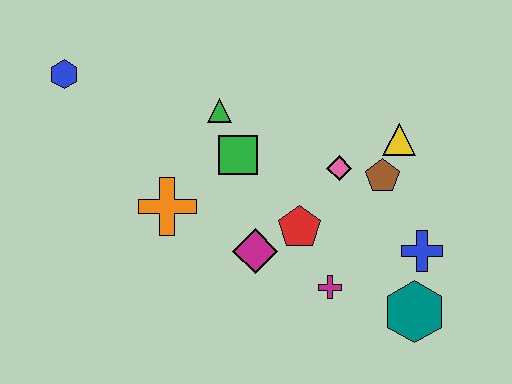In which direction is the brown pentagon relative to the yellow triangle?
The brown pentagon is below the yellow triangle.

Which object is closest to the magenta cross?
The red pentagon is closest to the magenta cross.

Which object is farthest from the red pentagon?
The blue hexagon is farthest from the red pentagon.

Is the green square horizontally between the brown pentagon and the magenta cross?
No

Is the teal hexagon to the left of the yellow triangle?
No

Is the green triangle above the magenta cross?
Yes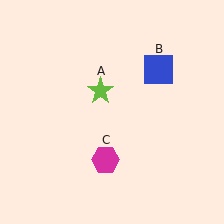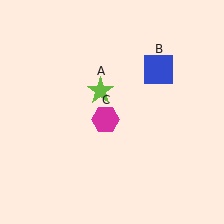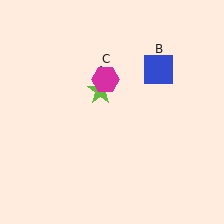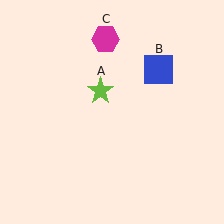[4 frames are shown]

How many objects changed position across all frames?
1 object changed position: magenta hexagon (object C).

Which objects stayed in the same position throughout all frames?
Lime star (object A) and blue square (object B) remained stationary.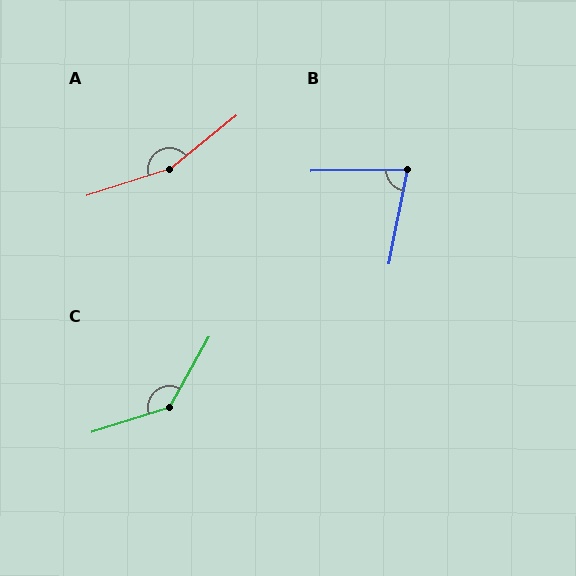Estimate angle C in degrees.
Approximately 137 degrees.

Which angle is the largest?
A, at approximately 159 degrees.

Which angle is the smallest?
B, at approximately 78 degrees.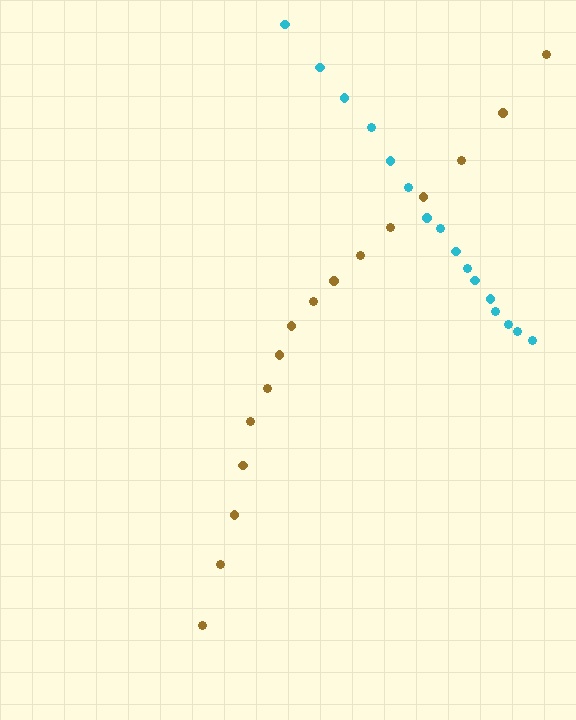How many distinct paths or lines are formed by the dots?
There are 2 distinct paths.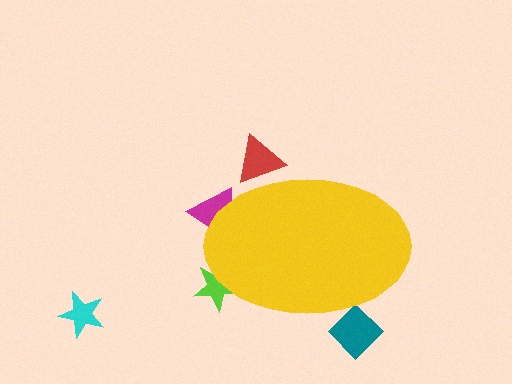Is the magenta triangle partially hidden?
Yes, the magenta triangle is partially hidden behind the yellow ellipse.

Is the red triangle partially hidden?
Yes, the red triangle is partially hidden behind the yellow ellipse.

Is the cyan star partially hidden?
No, the cyan star is fully visible.